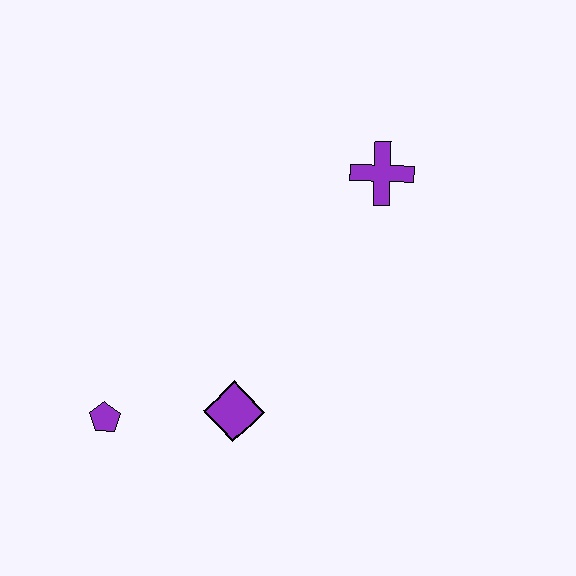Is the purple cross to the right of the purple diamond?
Yes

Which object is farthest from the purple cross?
The purple pentagon is farthest from the purple cross.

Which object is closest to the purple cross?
The purple diamond is closest to the purple cross.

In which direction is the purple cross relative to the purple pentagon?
The purple cross is to the right of the purple pentagon.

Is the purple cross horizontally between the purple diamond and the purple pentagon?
No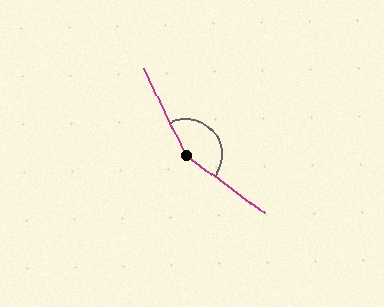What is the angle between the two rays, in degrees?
Approximately 153 degrees.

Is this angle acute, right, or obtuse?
It is obtuse.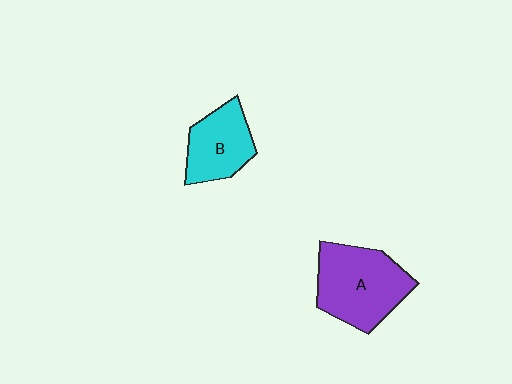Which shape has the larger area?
Shape A (purple).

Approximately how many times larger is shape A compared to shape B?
Approximately 1.5 times.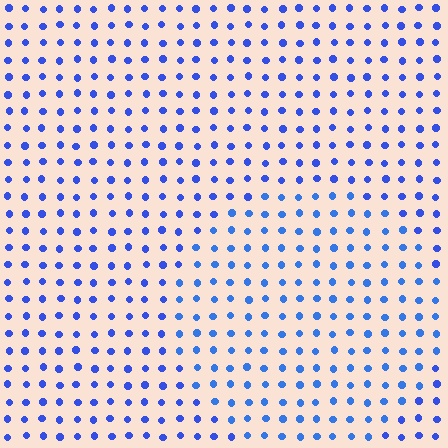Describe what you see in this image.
The image is filled with small blue elements in a uniform arrangement. A circle-shaped region is visible where the elements are tinted to a slightly different hue, forming a subtle color boundary.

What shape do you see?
I see a circle.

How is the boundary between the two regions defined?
The boundary is defined purely by a slight shift in hue (about 14 degrees). Spacing, size, and orientation are identical on both sides.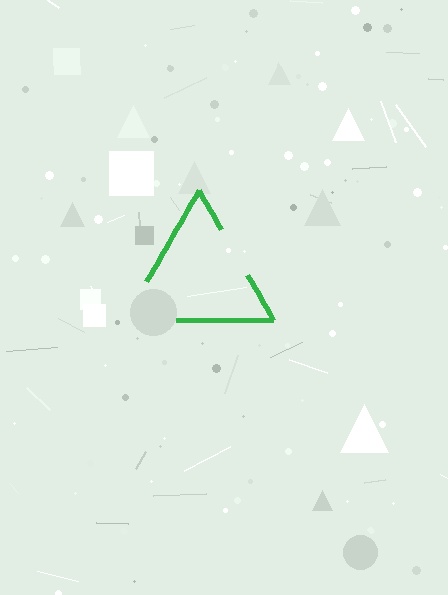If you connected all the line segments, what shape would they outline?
They would outline a triangle.